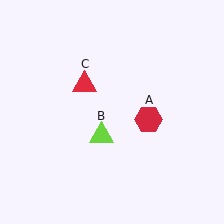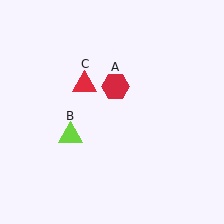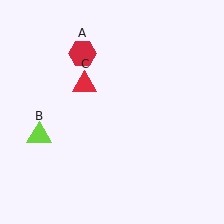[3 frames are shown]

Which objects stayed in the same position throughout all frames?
Red triangle (object C) remained stationary.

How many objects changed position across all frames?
2 objects changed position: red hexagon (object A), lime triangle (object B).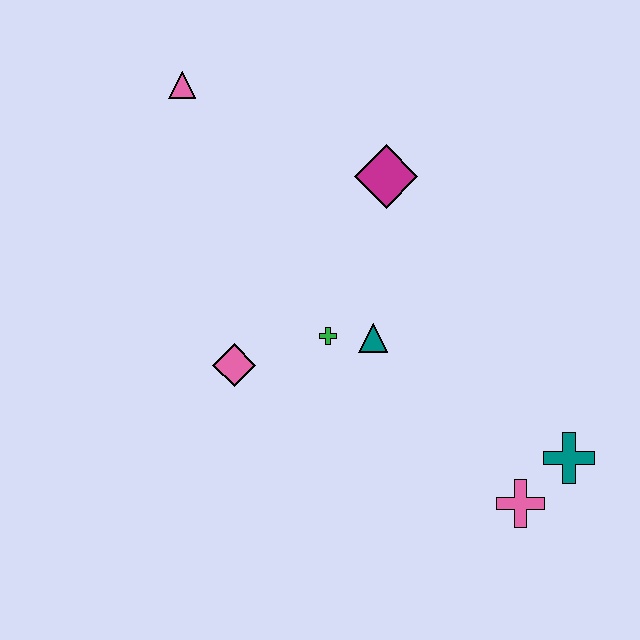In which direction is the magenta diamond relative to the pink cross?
The magenta diamond is above the pink cross.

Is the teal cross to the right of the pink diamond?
Yes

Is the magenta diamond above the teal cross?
Yes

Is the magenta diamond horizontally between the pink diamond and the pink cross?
Yes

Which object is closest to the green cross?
The teal triangle is closest to the green cross.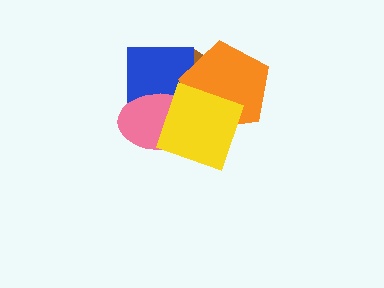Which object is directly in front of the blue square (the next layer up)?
The pink ellipse is directly in front of the blue square.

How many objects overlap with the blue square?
4 objects overlap with the blue square.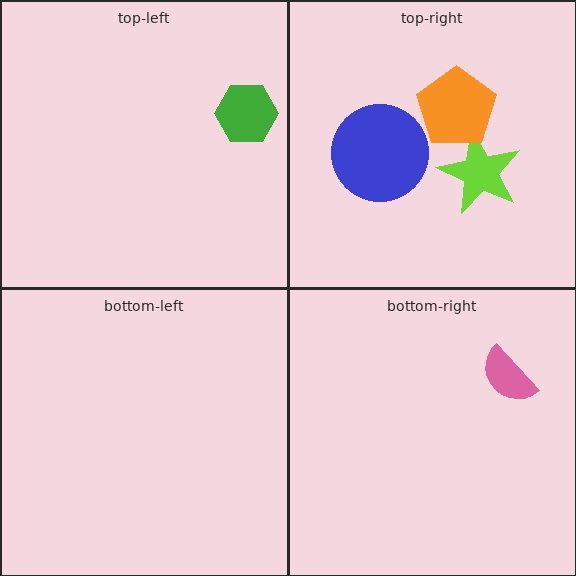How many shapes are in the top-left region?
1.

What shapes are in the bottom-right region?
The pink semicircle.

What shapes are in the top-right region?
The lime star, the orange pentagon, the blue circle.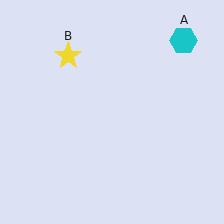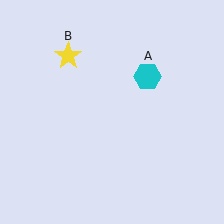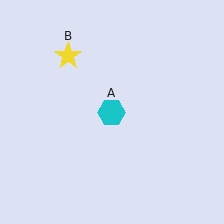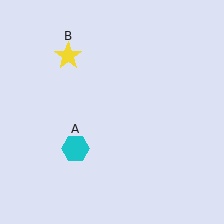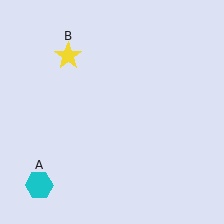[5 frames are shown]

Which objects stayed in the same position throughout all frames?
Yellow star (object B) remained stationary.